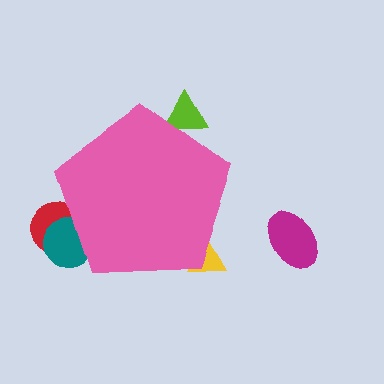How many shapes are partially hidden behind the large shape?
4 shapes are partially hidden.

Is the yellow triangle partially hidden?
Yes, the yellow triangle is partially hidden behind the pink pentagon.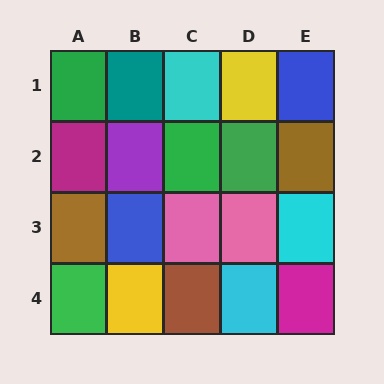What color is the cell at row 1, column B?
Teal.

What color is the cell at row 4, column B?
Yellow.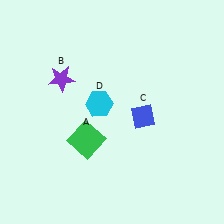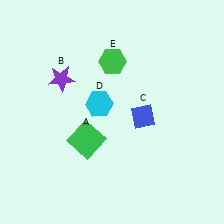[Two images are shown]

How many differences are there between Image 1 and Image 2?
There is 1 difference between the two images.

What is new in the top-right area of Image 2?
A green hexagon (E) was added in the top-right area of Image 2.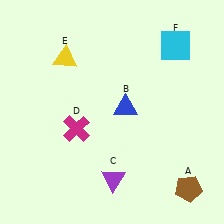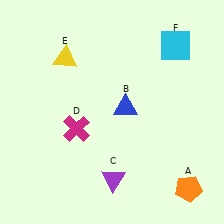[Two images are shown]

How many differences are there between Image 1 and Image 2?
There is 1 difference between the two images.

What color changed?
The pentagon (A) changed from brown in Image 1 to orange in Image 2.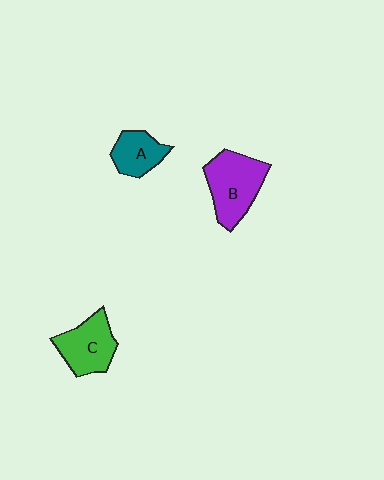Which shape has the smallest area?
Shape A (teal).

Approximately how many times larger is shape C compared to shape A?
Approximately 1.4 times.